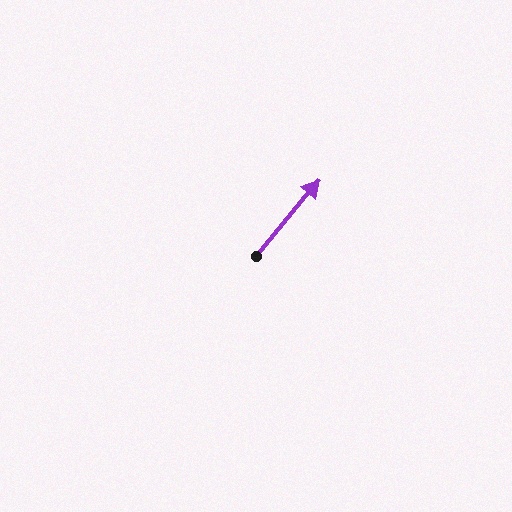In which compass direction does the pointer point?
Northeast.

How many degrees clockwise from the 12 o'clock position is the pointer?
Approximately 40 degrees.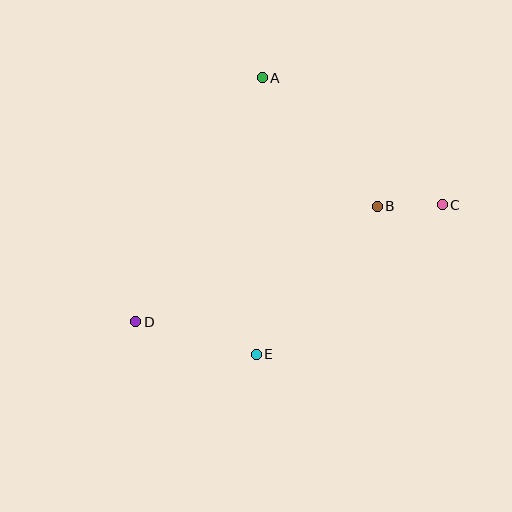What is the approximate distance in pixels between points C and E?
The distance between C and E is approximately 238 pixels.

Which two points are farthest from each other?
Points C and D are farthest from each other.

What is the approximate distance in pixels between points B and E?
The distance between B and E is approximately 191 pixels.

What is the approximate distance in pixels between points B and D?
The distance between B and D is approximately 268 pixels.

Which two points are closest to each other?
Points B and C are closest to each other.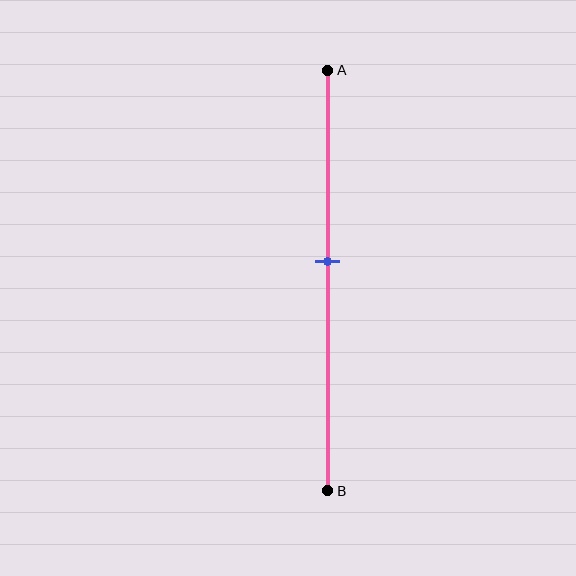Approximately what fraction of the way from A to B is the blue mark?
The blue mark is approximately 45% of the way from A to B.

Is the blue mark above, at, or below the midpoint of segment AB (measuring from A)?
The blue mark is above the midpoint of segment AB.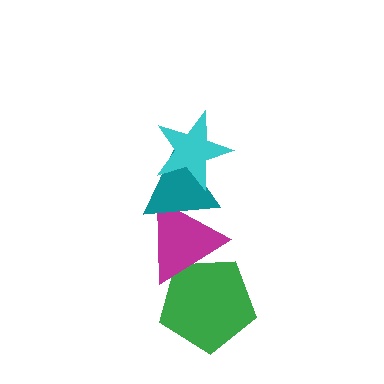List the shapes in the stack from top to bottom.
From top to bottom: the cyan star, the teal triangle, the magenta triangle, the green pentagon.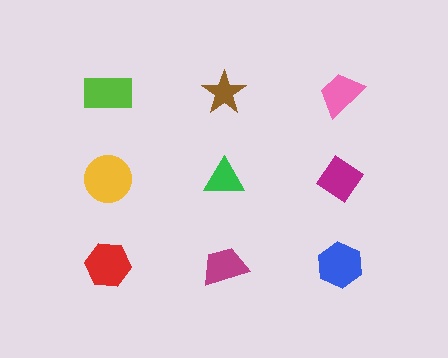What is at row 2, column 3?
A magenta diamond.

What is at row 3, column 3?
A blue hexagon.